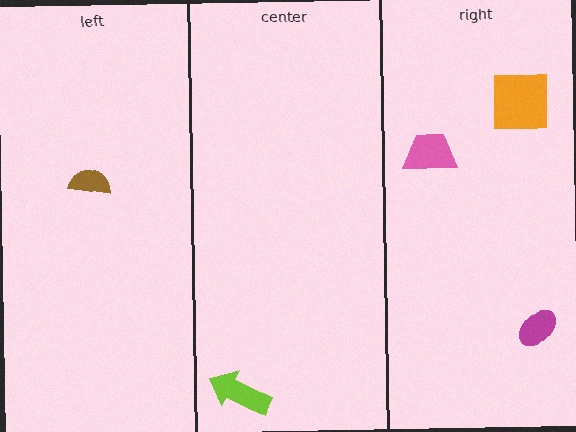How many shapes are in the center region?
1.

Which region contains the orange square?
The right region.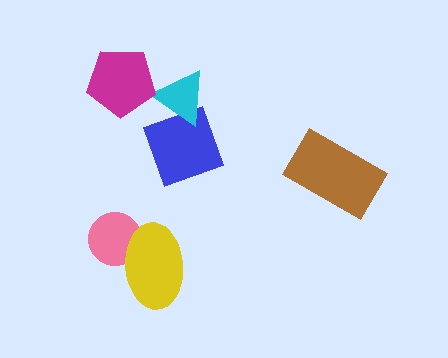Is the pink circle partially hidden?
Yes, it is partially covered by another shape.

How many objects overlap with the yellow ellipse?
1 object overlaps with the yellow ellipse.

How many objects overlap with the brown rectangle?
0 objects overlap with the brown rectangle.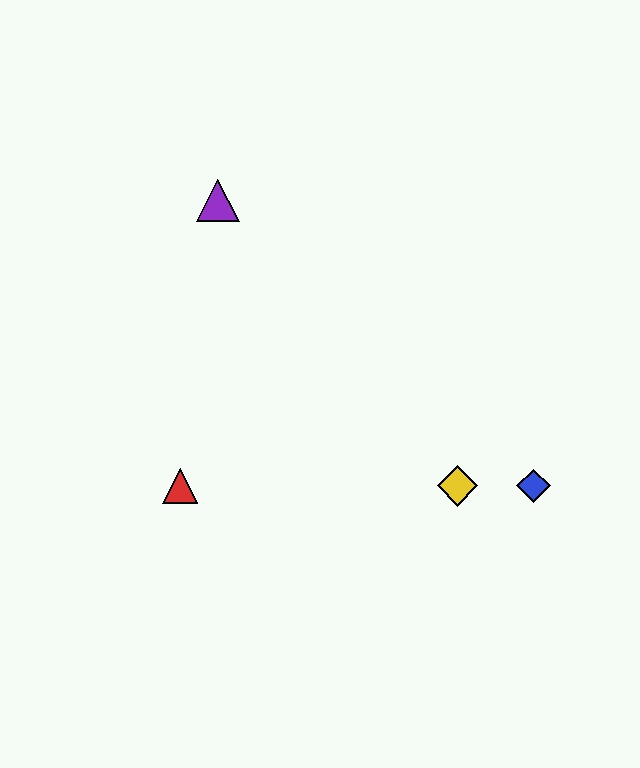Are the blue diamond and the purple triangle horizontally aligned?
No, the blue diamond is at y≈486 and the purple triangle is at y≈201.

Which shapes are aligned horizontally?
The red triangle, the blue diamond, the green diamond, the yellow diamond are aligned horizontally.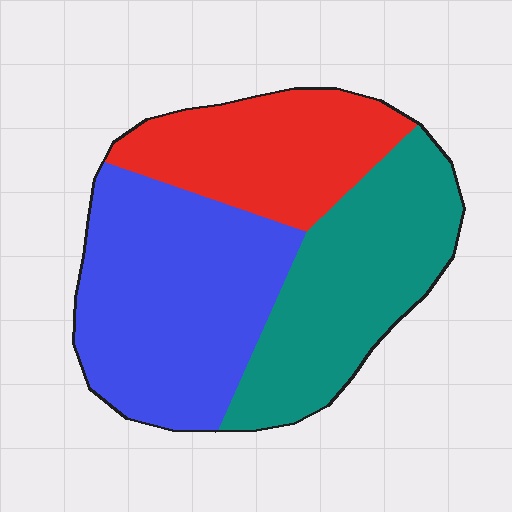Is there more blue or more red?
Blue.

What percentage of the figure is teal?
Teal covers around 35% of the figure.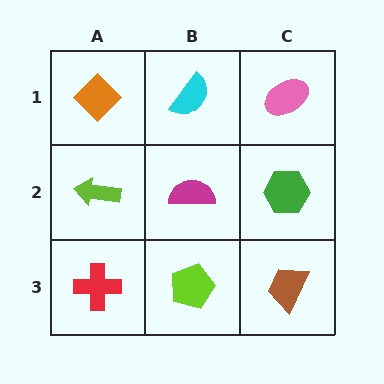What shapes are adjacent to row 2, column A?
An orange diamond (row 1, column A), a red cross (row 3, column A), a magenta semicircle (row 2, column B).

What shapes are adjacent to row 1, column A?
A lime arrow (row 2, column A), a cyan semicircle (row 1, column B).